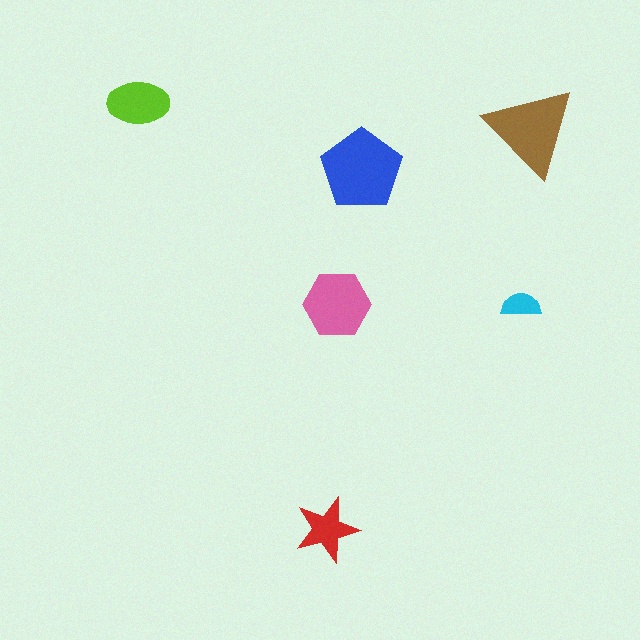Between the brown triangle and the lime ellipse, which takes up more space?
The brown triangle.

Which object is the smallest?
The cyan semicircle.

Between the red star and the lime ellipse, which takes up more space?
The lime ellipse.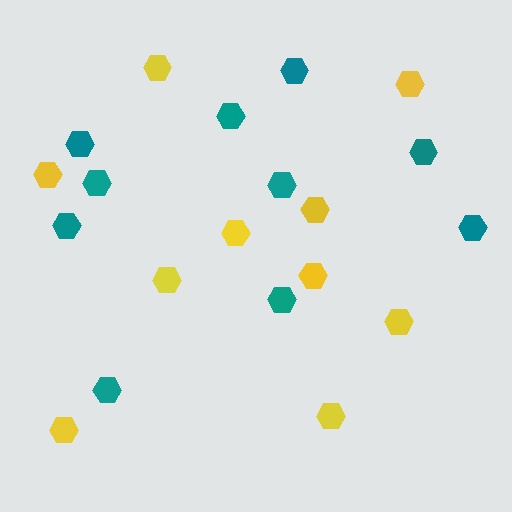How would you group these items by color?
There are 2 groups: one group of teal hexagons (10) and one group of yellow hexagons (10).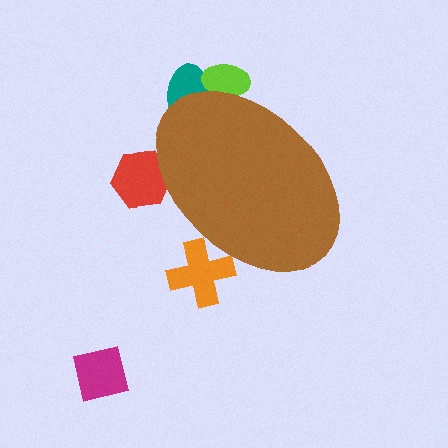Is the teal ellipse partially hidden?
Yes, the teal ellipse is partially hidden behind the brown ellipse.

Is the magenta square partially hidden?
No, the magenta square is fully visible.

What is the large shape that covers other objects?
A brown ellipse.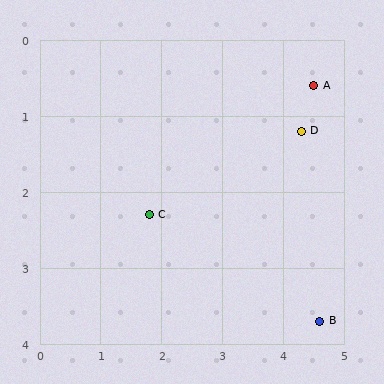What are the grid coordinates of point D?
Point D is at approximately (4.3, 1.2).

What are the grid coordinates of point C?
Point C is at approximately (1.8, 2.3).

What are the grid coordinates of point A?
Point A is at approximately (4.5, 0.6).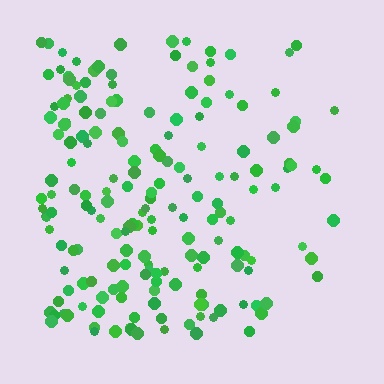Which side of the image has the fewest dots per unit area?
The right.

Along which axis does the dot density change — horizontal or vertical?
Horizontal.